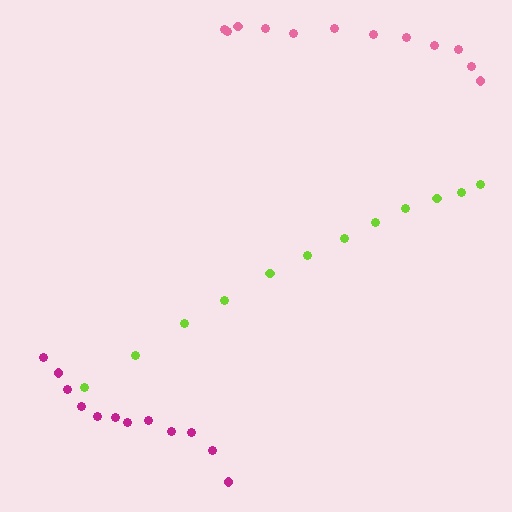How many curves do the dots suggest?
There are 3 distinct paths.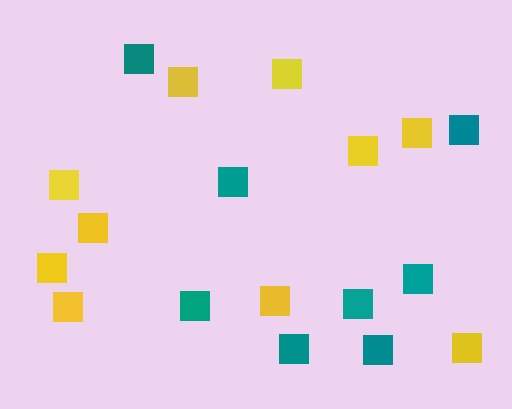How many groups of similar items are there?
There are 2 groups: one group of teal squares (8) and one group of yellow squares (10).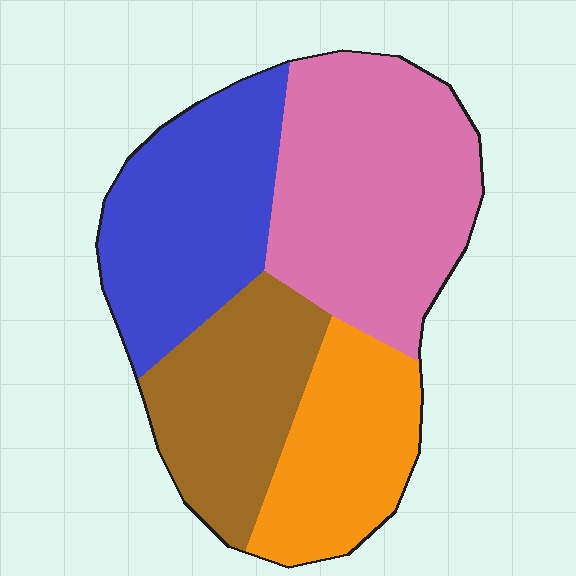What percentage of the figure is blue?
Blue takes up about one quarter (1/4) of the figure.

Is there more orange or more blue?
Blue.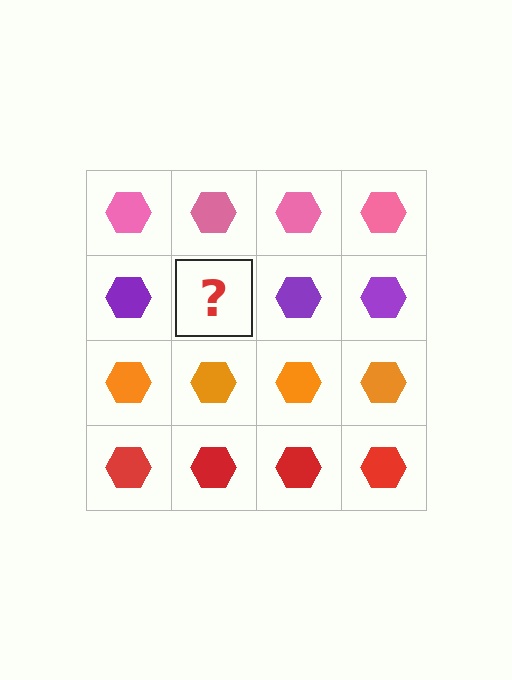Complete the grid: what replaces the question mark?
The question mark should be replaced with a purple hexagon.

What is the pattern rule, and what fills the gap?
The rule is that each row has a consistent color. The gap should be filled with a purple hexagon.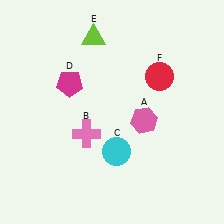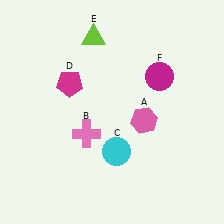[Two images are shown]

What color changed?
The circle (F) changed from red in Image 1 to magenta in Image 2.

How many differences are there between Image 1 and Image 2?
There is 1 difference between the two images.